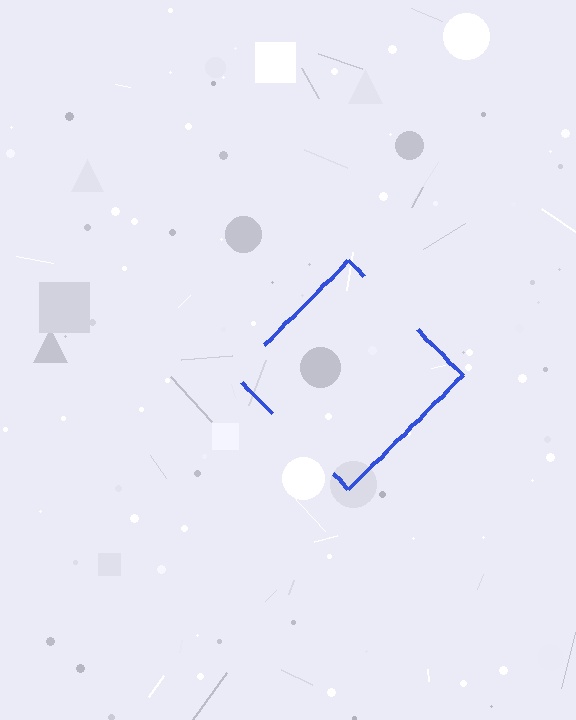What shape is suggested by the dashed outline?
The dashed outline suggests a diamond.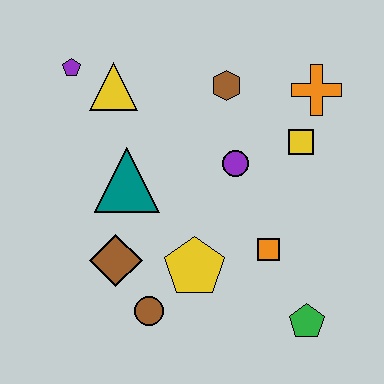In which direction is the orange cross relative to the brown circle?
The orange cross is above the brown circle.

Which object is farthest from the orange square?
The purple pentagon is farthest from the orange square.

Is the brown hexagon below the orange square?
No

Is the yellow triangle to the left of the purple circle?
Yes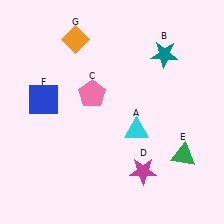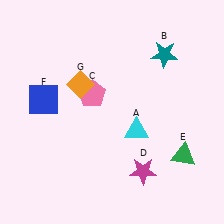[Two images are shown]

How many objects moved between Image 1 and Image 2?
1 object moved between the two images.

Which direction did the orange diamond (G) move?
The orange diamond (G) moved down.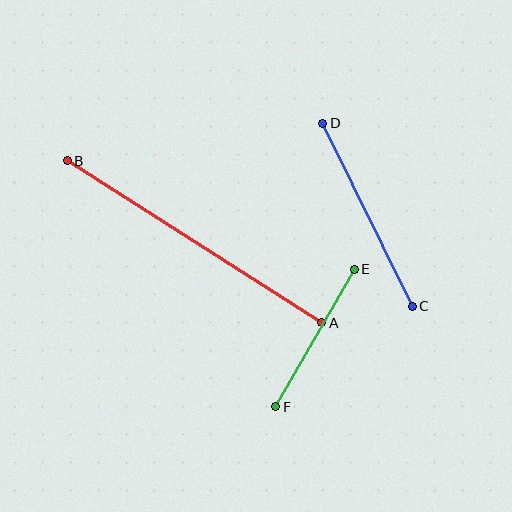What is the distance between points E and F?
The distance is approximately 158 pixels.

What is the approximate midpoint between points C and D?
The midpoint is at approximately (368, 215) pixels.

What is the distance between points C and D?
The distance is approximately 203 pixels.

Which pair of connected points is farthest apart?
Points A and B are farthest apart.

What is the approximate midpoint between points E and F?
The midpoint is at approximately (315, 338) pixels.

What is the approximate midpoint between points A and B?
The midpoint is at approximately (194, 242) pixels.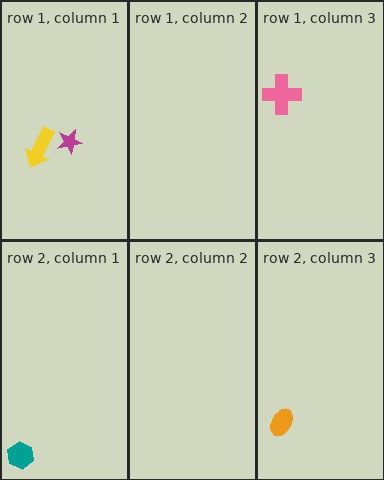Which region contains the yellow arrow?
The row 1, column 1 region.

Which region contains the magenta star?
The row 1, column 1 region.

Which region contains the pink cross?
The row 1, column 3 region.